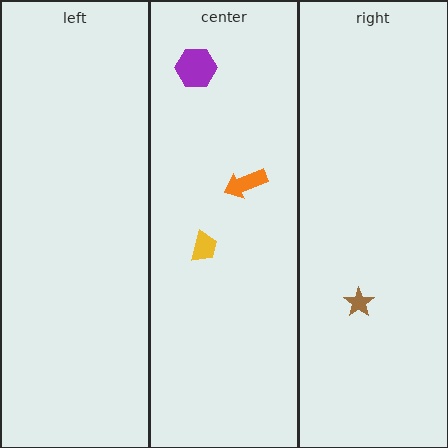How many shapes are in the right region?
1.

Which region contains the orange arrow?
The center region.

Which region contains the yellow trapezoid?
The center region.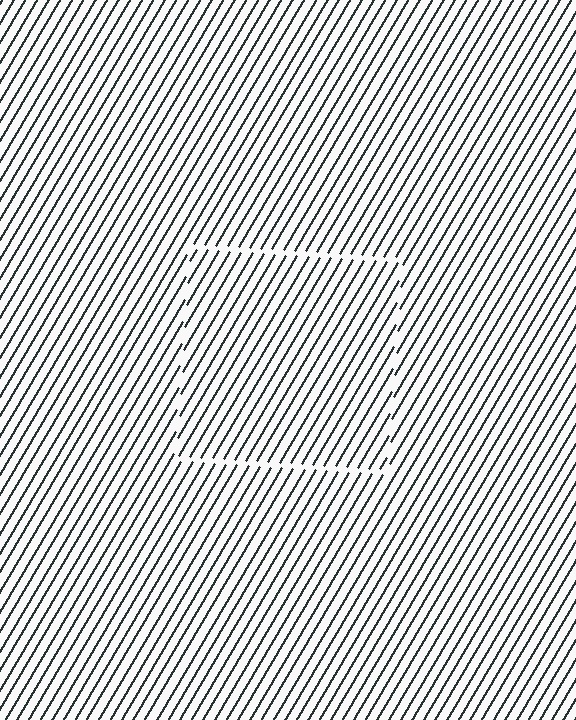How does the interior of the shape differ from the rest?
The interior of the shape contains the same grating, shifted by half a period — the contour is defined by the phase discontinuity where line-ends from the inner and outer gratings abut.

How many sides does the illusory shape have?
4 sides — the line-ends trace a square.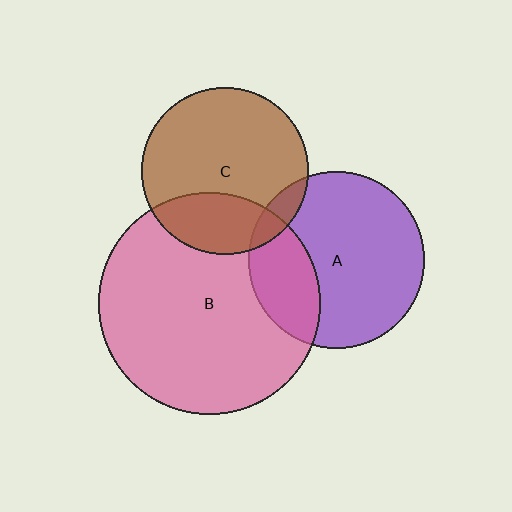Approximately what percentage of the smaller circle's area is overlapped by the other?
Approximately 25%.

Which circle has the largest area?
Circle B (pink).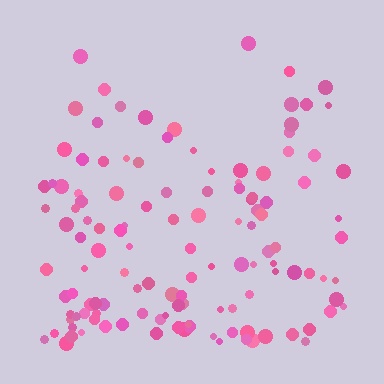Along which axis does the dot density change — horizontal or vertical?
Vertical.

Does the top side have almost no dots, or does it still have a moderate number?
Still a moderate number, just noticeably fewer than the bottom.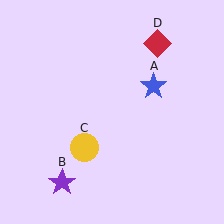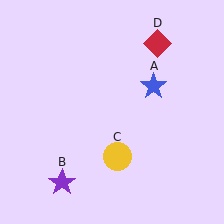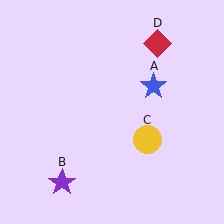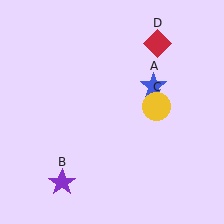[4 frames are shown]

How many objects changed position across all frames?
1 object changed position: yellow circle (object C).